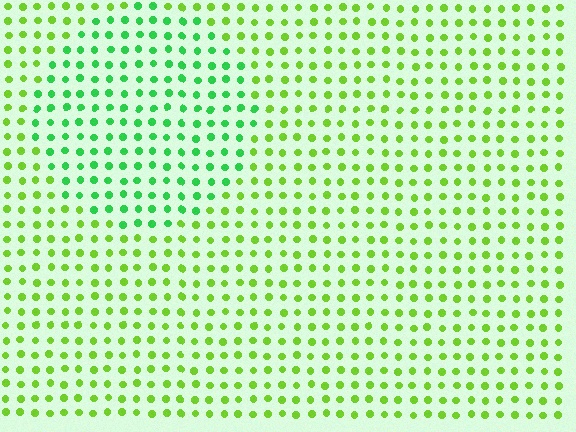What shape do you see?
I see a circle.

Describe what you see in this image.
The image is filled with small lime elements in a uniform arrangement. A circle-shaped region is visible where the elements are tinted to a slightly different hue, forming a subtle color boundary.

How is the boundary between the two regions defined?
The boundary is defined purely by a slight shift in hue (about 37 degrees). Spacing, size, and orientation are identical on both sides.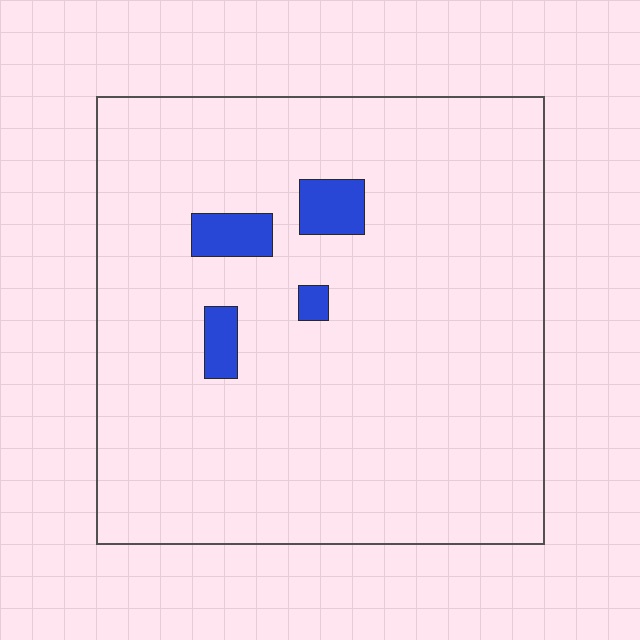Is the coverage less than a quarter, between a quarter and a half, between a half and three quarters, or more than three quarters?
Less than a quarter.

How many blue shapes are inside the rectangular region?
4.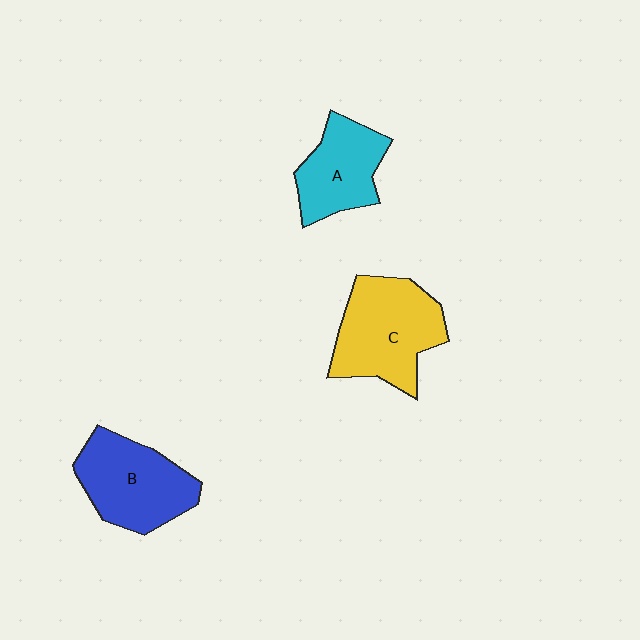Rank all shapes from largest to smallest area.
From largest to smallest: C (yellow), B (blue), A (cyan).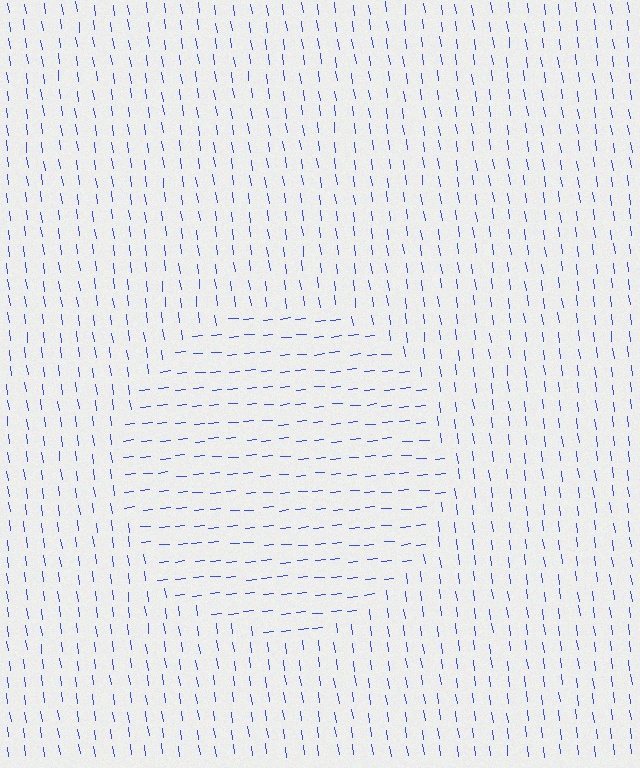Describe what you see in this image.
The image is filled with small blue line segments. A circle region in the image has lines oriented differently from the surrounding lines, creating a visible texture boundary.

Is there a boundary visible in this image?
Yes, there is a texture boundary formed by a change in line orientation.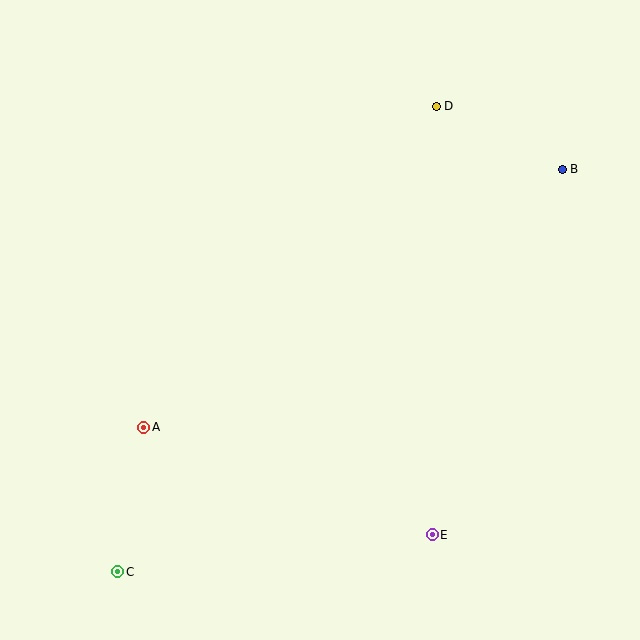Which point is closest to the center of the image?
Point A at (144, 427) is closest to the center.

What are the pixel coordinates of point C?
Point C is at (118, 572).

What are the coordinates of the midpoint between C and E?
The midpoint between C and E is at (275, 553).